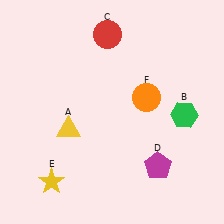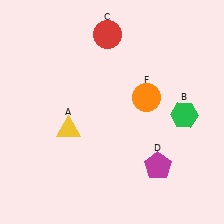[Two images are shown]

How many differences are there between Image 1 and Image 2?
There is 1 difference between the two images.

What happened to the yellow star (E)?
The yellow star (E) was removed in Image 2. It was in the bottom-left area of Image 1.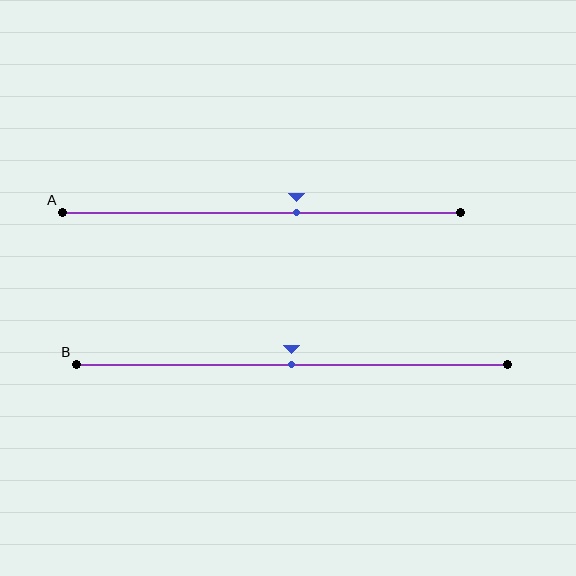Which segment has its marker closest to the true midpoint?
Segment B has its marker closest to the true midpoint.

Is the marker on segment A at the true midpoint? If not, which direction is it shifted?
No, the marker on segment A is shifted to the right by about 9% of the segment length.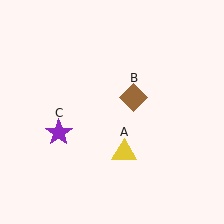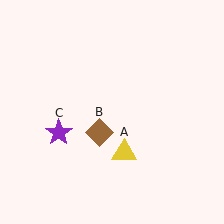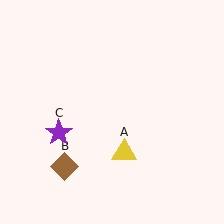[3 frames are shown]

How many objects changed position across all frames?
1 object changed position: brown diamond (object B).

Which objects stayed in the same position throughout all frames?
Yellow triangle (object A) and purple star (object C) remained stationary.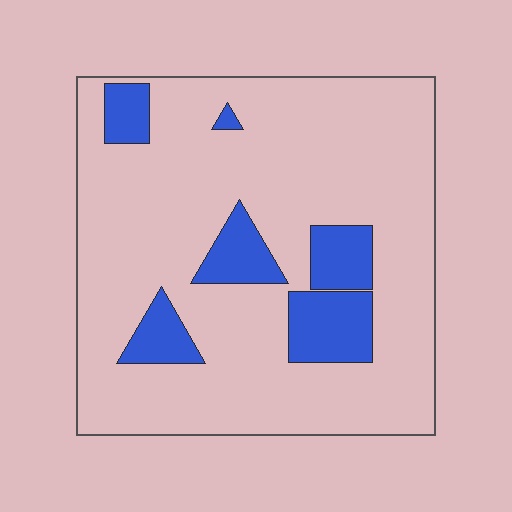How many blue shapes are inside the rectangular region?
6.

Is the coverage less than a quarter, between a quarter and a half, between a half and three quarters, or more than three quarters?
Less than a quarter.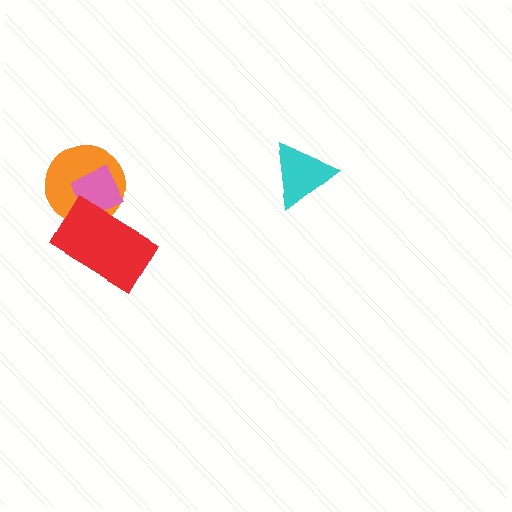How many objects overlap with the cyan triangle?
0 objects overlap with the cyan triangle.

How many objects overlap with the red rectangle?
2 objects overlap with the red rectangle.